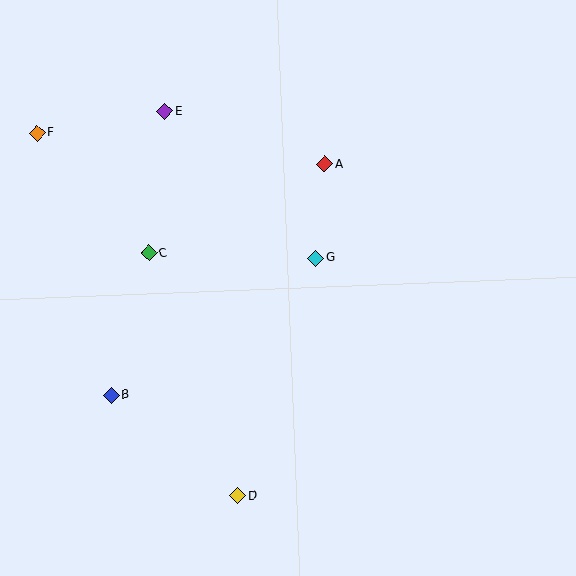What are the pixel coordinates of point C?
Point C is at (149, 253).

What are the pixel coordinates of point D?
Point D is at (238, 496).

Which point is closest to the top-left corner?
Point F is closest to the top-left corner.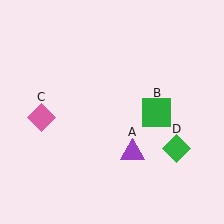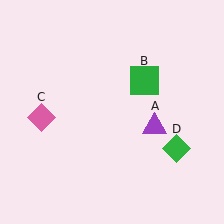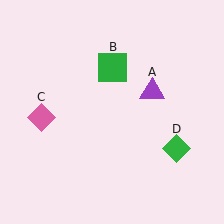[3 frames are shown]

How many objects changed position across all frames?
2 objects changed position: purple triangle (object A), green square (object B).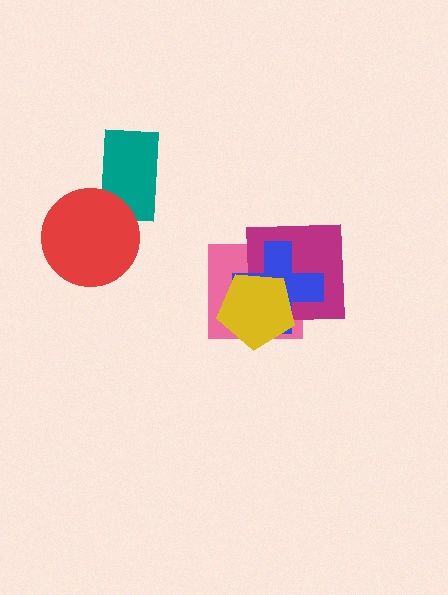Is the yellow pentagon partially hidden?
No, no other shape covers it.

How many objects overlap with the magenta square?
3 objects overlap with the magenta square.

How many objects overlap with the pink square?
3 objects overlap with the pink square.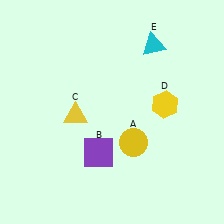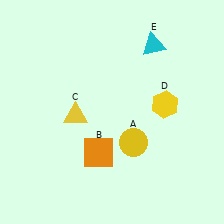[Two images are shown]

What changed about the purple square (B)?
In Image 1, B is purple. In Image 2, it changed to orange.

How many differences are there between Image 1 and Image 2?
There is 1 difference between the two images.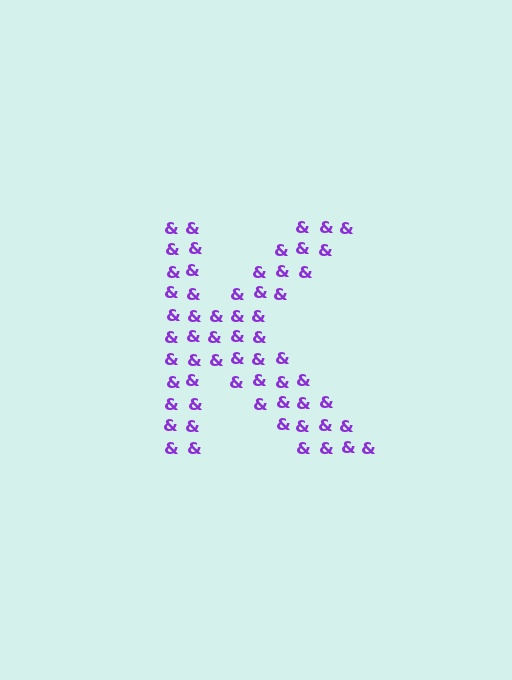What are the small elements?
The small elements are ampersands.